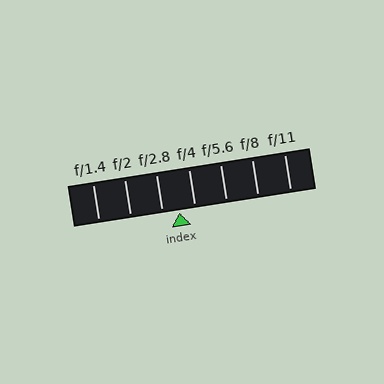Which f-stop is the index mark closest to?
The index mark is closest to f/4.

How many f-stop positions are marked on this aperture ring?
There are 7 f-stop positions marked.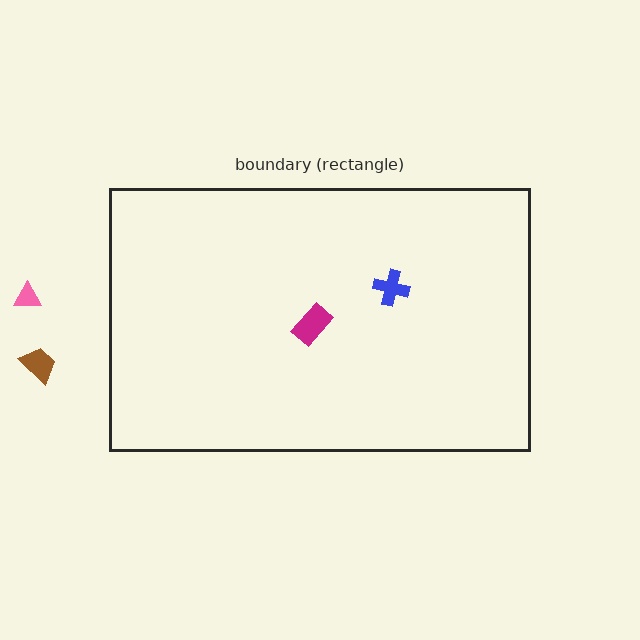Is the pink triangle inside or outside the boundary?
Outside.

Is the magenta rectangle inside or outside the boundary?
Inside.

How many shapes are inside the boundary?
2 inside, 2 outside.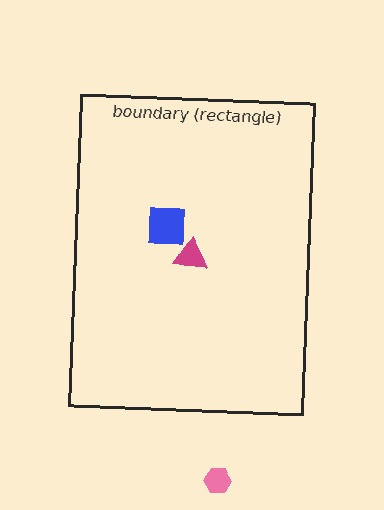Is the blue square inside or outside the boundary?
Inside.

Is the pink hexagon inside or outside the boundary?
Outside.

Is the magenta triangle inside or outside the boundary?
Inside.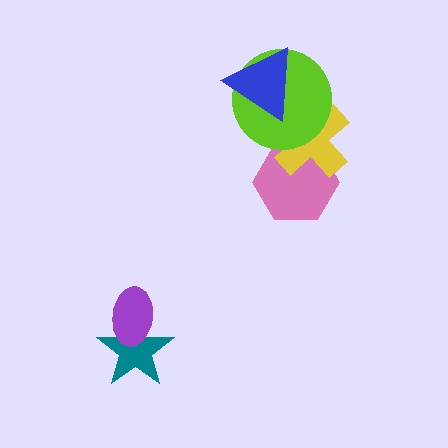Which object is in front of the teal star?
The purple ellipse is in front of the teal star.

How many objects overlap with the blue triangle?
2 objects overlap with the blue triangle.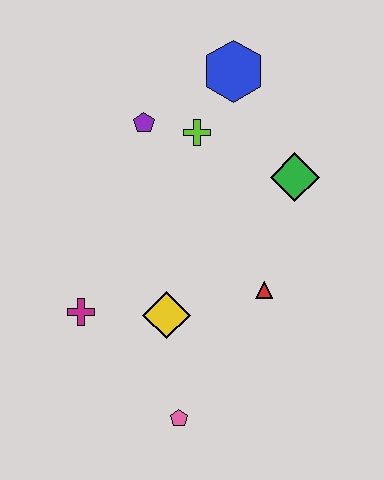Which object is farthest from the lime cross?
The pink pentagon is farthest from the lime cross.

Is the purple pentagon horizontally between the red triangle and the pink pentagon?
No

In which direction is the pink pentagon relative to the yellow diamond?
The pink pentagon is below the yellow diamond.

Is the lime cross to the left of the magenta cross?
No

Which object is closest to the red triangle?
The yellow diamond is closest to the red triangle.